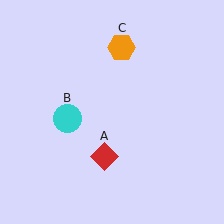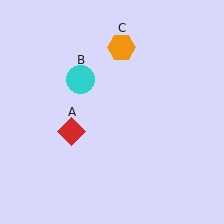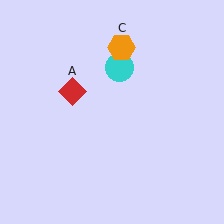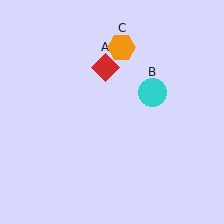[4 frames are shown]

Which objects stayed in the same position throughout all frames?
Orange hexagon (object C) remained stationary.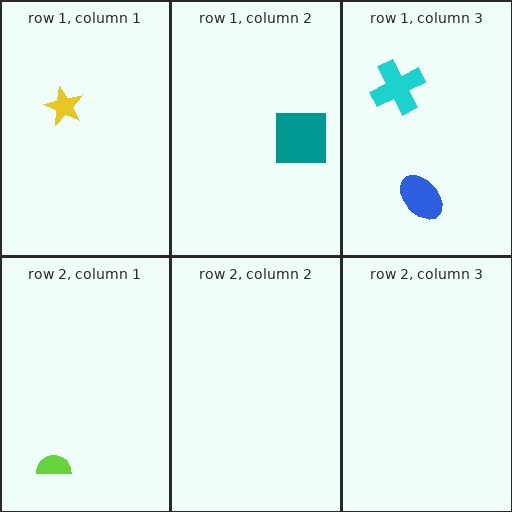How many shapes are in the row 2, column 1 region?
1.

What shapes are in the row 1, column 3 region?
The blue ellipse, the cyan cross.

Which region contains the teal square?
The row 1, column 2 region.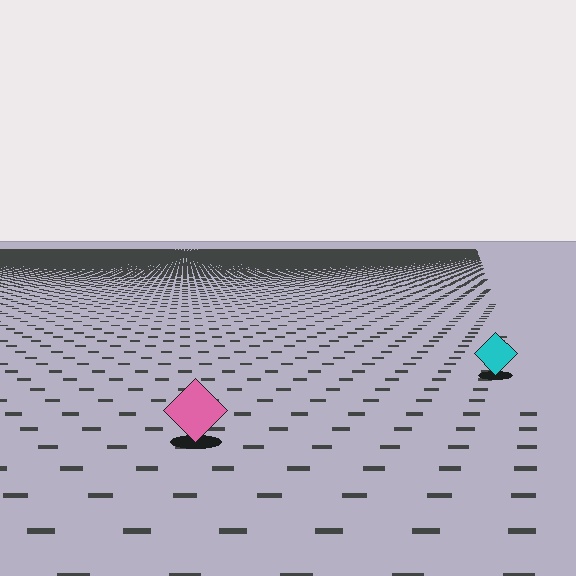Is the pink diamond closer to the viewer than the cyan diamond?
Yes. The pink diamond is closer — you can tell from the texture gradient: the ground texture is coarser near it.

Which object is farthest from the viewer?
The cyan diamond is farthest from the viewer. It appears smaller and the ground texture around it is denser.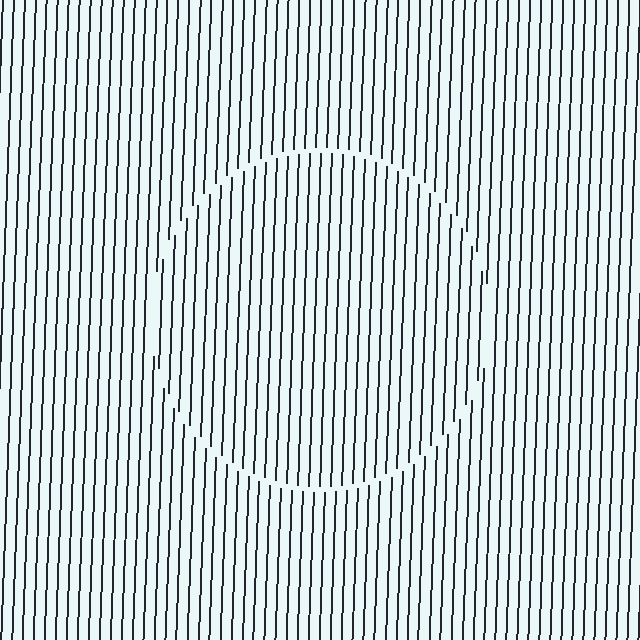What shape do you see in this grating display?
An illusory circle. The interior of the shape contains the same grating, shifted by half a period — the contour is defined by the phase discontinuity where line-ends from the inner and outer gratings abut.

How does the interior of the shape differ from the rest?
The interior of the shape contains the same grating, shifted by half a period — the contour is defined by the phase discontinuity where line-ends from the inner and outer gratings abut.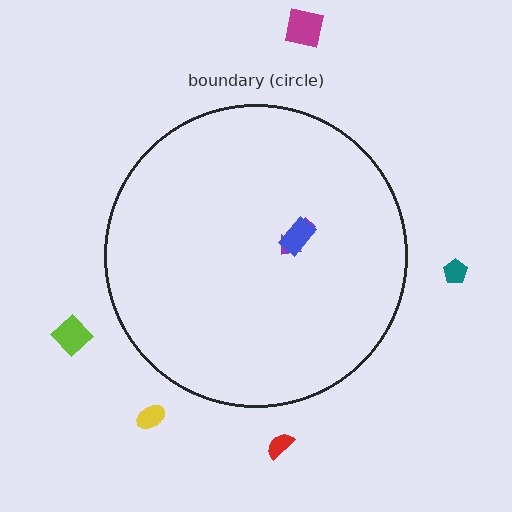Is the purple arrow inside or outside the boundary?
Inside.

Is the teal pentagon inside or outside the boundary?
Outside.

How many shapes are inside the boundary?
2 inside, 5 outside.